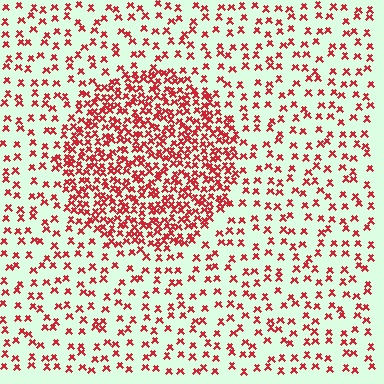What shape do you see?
I see a circle.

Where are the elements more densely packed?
The elements are more densely packed inside the circle boundary.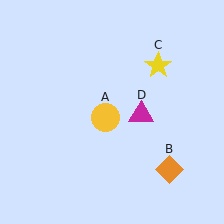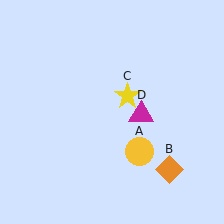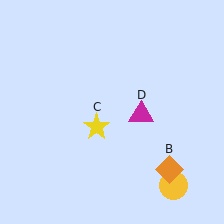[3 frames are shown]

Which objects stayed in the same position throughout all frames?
Orange diamond (object B) and magenta triangle (object D) remained stationary.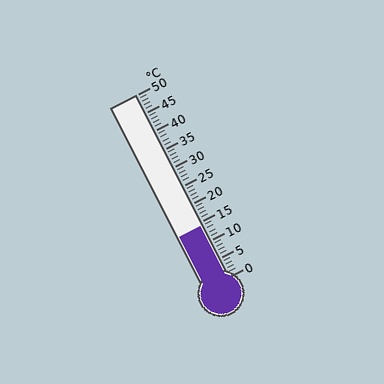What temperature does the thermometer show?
The thermometer shows approximately 14°C.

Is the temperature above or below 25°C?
The temperature is below 25°C.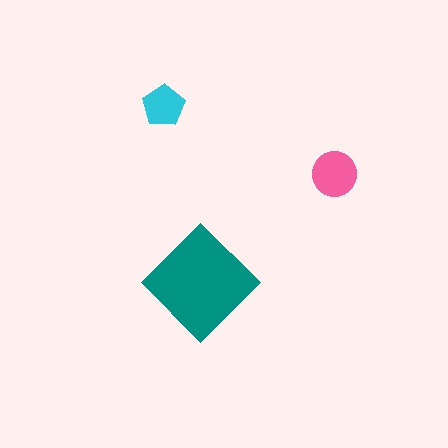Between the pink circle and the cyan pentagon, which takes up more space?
The pink circle.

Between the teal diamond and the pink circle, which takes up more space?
The teal diamond.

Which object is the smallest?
The cyan pentagon.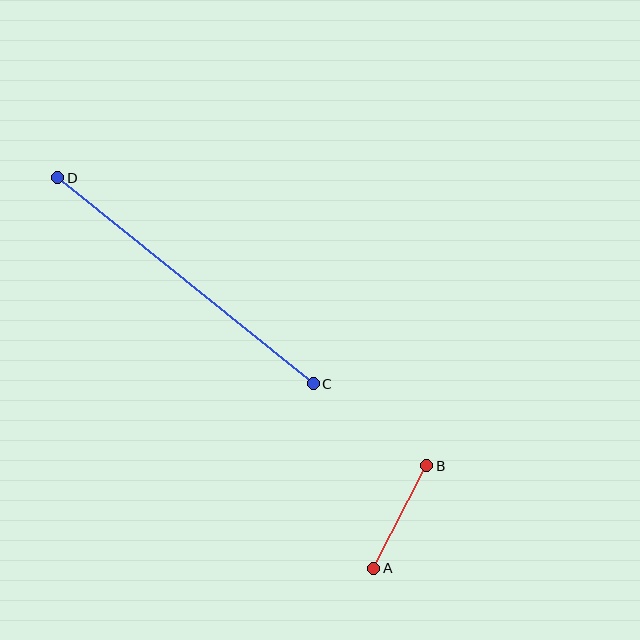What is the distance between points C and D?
The distance is approximately 328 pixels.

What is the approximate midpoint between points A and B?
The midpoint is at approximately (400, 517) pixels.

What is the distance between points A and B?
The distance is approximately 116 pixels.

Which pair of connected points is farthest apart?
Points C and D are farthest apart.